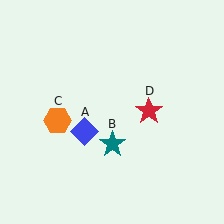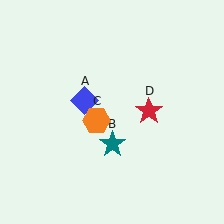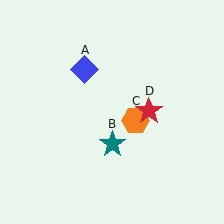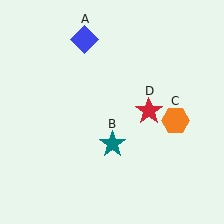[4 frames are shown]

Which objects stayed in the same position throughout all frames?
Teal star (object B) and red star (object D) remained stationary.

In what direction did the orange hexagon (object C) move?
The orange hexagon (object C) moved right.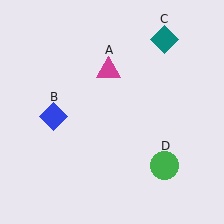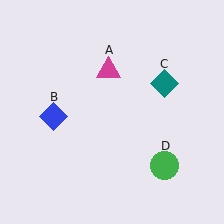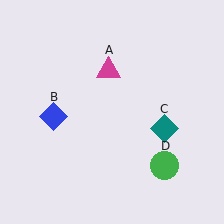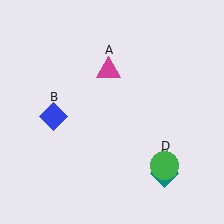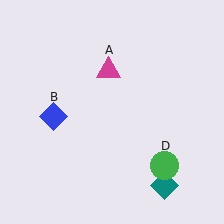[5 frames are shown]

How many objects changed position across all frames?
1 object changed position: teal diamond (object C).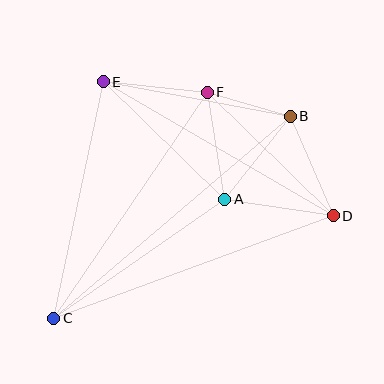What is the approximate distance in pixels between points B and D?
The distance between B and D is approximately 108 pixels.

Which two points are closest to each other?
Points B and F are closest to each other.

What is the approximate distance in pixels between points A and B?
The distance between A and B is approximately 106 pixels.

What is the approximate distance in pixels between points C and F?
The distance between C and F is approximately 273 pixels.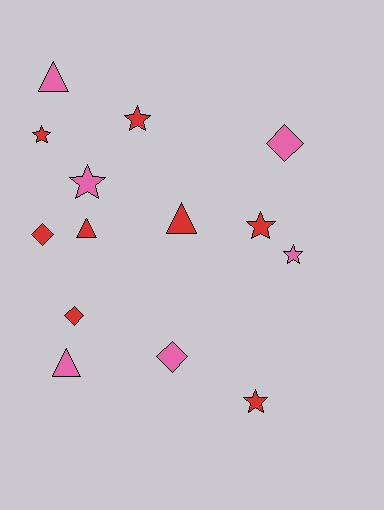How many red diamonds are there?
There are 2 red diamonds.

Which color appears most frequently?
Red, with 8 objects.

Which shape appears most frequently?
Star, with 6 objects.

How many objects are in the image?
There are 14 objects.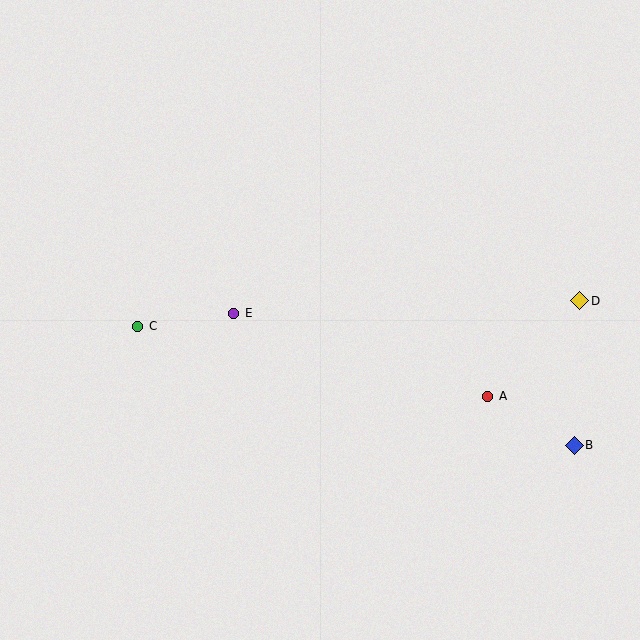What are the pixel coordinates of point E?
Point E is at (234, 313).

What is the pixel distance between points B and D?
The distance between B and D is 144 pixels.